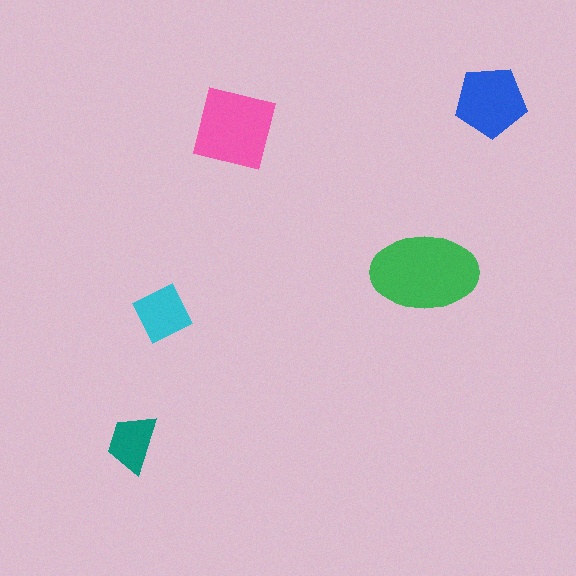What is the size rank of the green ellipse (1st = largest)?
1st.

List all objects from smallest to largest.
The teal trapezoid, the cyan square, the blue pentagon, the pink square, the green ellipse.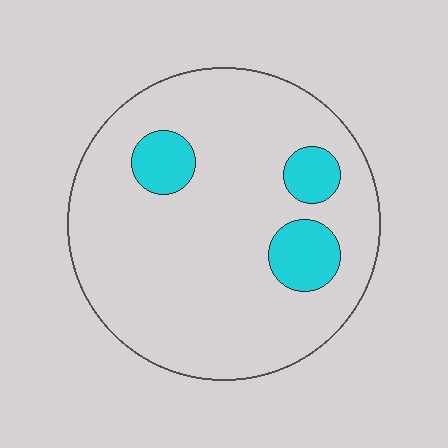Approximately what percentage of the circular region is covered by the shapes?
Approximately 15%.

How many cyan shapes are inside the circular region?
3.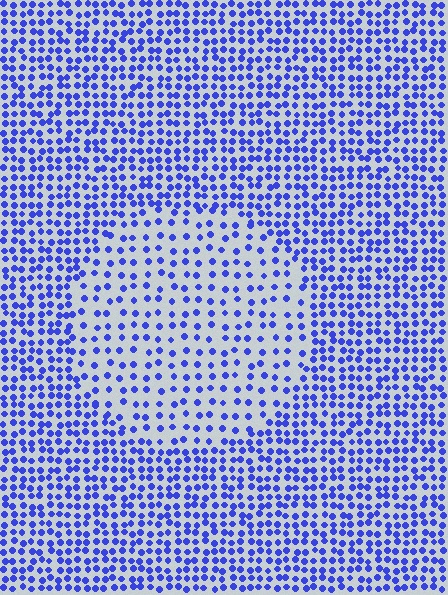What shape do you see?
I see a circle.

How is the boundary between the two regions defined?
The boundary is defined by a change in element density (approximately 2.0x ratio). All elements are the same color, size, and shape.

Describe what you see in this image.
The image contains small blue elements arranged at two different densities. A circle-shaped region is visible where the elements are less densely packed than the surrounding area.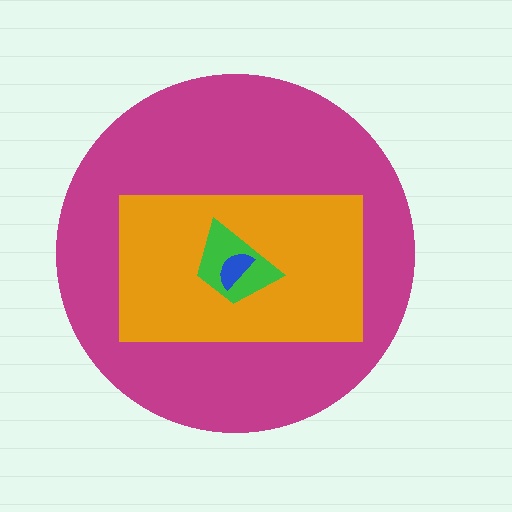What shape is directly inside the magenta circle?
The orange rectangle.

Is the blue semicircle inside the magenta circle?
Yes.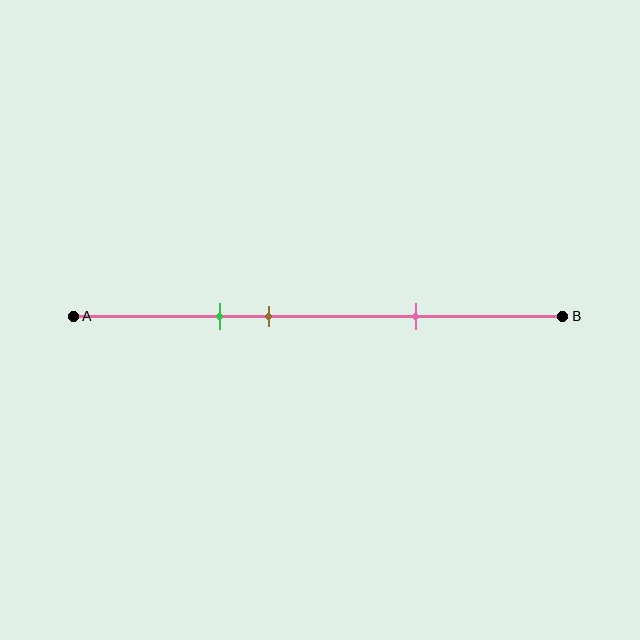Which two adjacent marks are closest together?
The green and brown marks are the closest adjacent pair.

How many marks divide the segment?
There are 3 marks dividing the segment.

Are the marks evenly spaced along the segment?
No, the marks are not evenly spaced.